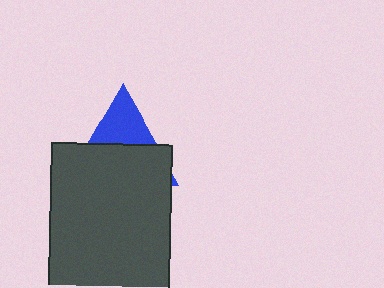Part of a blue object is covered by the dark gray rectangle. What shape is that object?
It is a triangle.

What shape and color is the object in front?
The object in front is a dark gray rectangle.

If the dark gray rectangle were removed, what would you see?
You would see the complete blue triangle.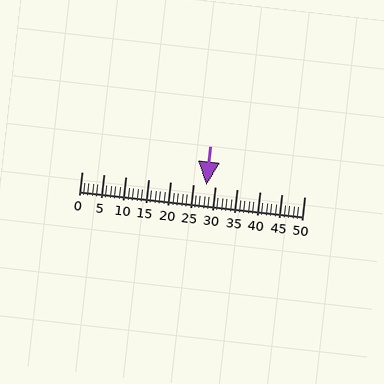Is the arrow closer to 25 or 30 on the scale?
The arrow is closer to 30.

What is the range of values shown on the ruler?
The ruler shows values from 0 to 50.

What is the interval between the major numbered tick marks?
The major tick marks are spaced 5 units apart.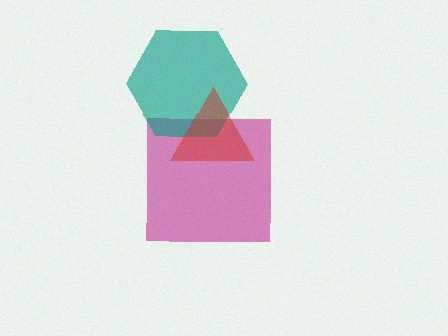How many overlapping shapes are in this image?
There are 3 overlapping shapes in the image.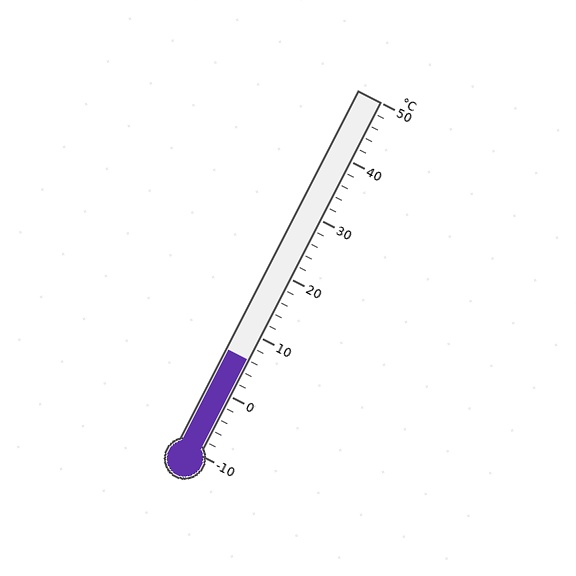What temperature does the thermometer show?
The thermometer shows approximately 6°C.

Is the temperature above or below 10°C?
The temperature is below 10°C.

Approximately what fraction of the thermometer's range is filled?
The thermometer is filled to approximately 25% of its range.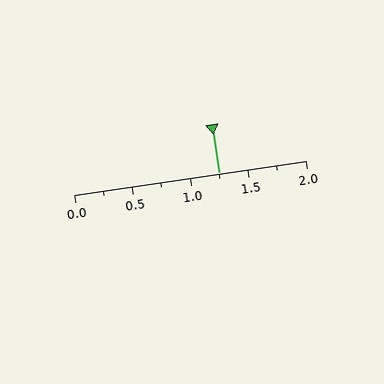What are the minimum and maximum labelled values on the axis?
The axis runs from 0.0 to 2.0.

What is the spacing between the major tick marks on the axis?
The major ticks are spaced 0.5 apart.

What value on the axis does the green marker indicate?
The marker indicates approximately 1.25.